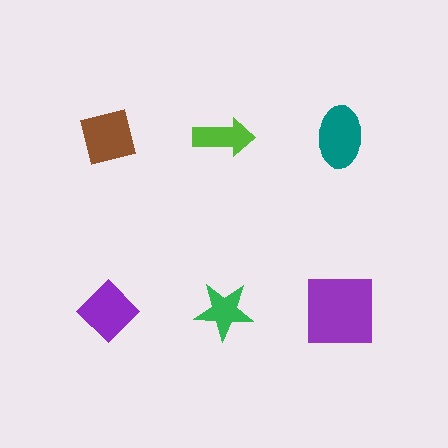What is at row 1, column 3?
A teal ellipse.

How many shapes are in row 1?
3 shapes.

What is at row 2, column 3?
A purple square.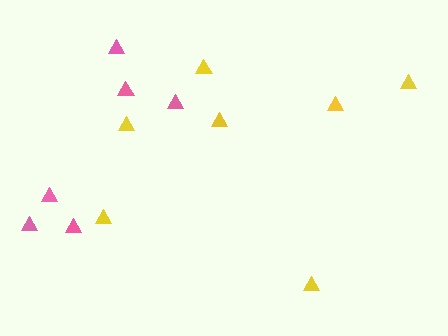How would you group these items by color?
There are 2 groups: one group of yellow triangles (7) and one group of pink triangles (6).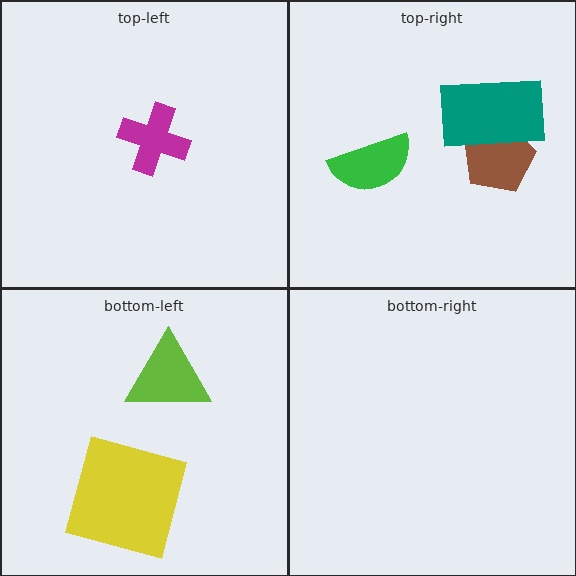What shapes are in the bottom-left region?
The lime triangle, the yellow square.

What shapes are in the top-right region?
The green semicircle, the brown pentagon, the teal rectangle.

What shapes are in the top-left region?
The magenta cross.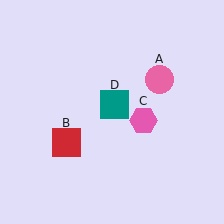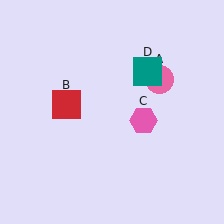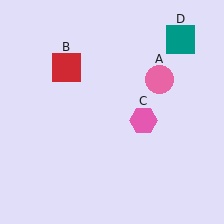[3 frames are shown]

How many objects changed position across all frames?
2 objects changed position: red square (object B), teal square (object D).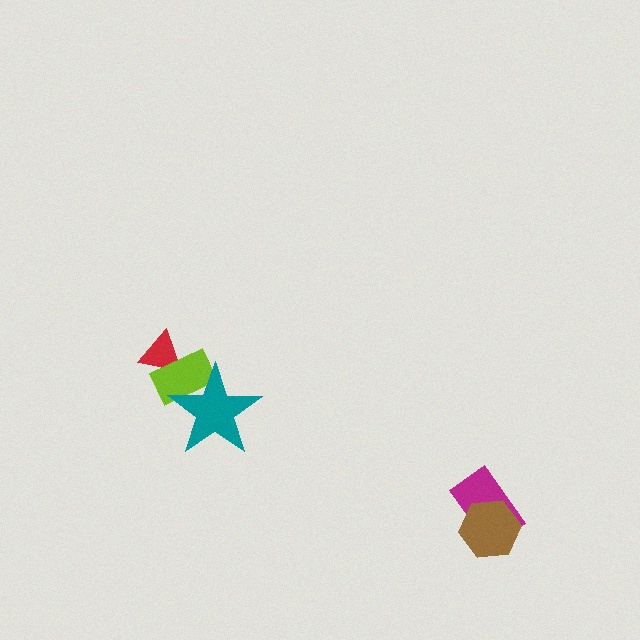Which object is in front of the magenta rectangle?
The brown hexagon is in front of the magenta rectangle.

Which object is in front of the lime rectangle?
The teal star is in front of the lime rectangle.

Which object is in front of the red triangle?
The lime rectangle is in front of the red triangle.